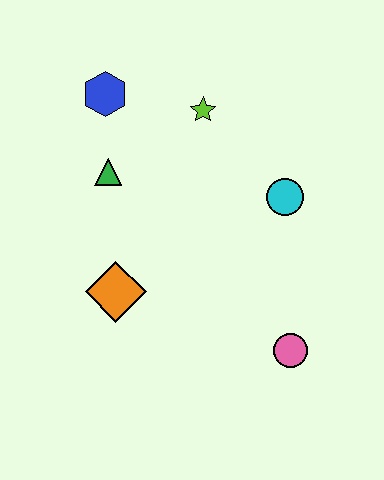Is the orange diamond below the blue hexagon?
Yes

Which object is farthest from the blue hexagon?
The pink circle is farthest from the blue hexagon.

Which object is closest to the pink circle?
The cyan circle is closest to the pink circle.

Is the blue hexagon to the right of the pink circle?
No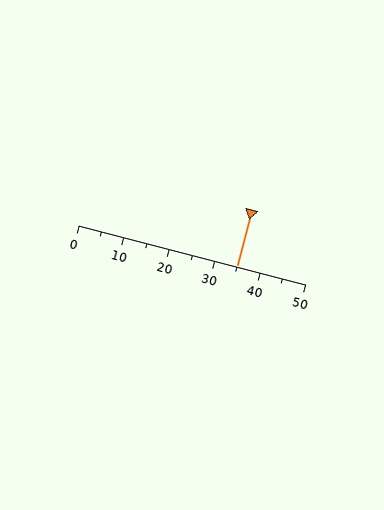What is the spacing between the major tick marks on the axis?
The major ticks are spaced 10 apart.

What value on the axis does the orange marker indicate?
The marker indicates approximately 35.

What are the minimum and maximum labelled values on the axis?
The axis runs from 0 to 50.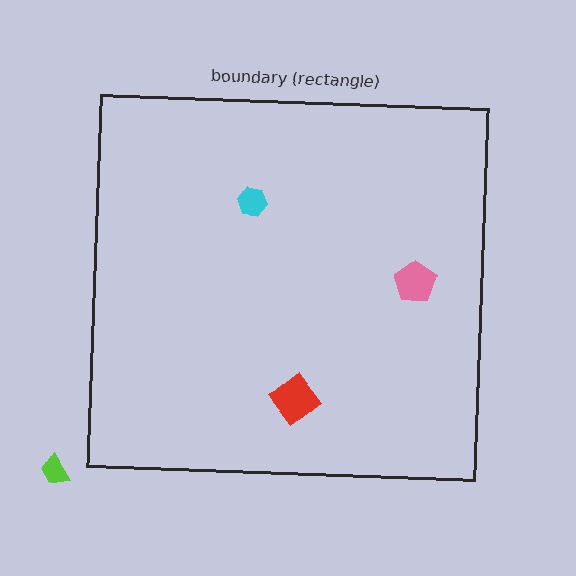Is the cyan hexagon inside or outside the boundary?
Inside.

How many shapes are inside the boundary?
3 inside, 1 outside.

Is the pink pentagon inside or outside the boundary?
Inside.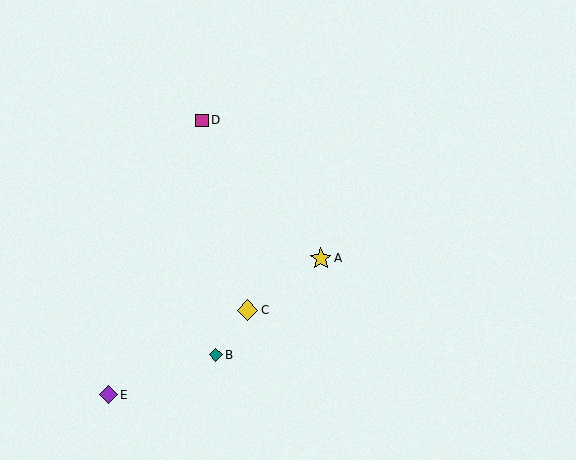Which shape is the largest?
The yellow star (labeled A) is the largest.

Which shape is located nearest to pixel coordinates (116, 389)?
The purple diamond (labeled E) at (108, 395) is nearest to that location.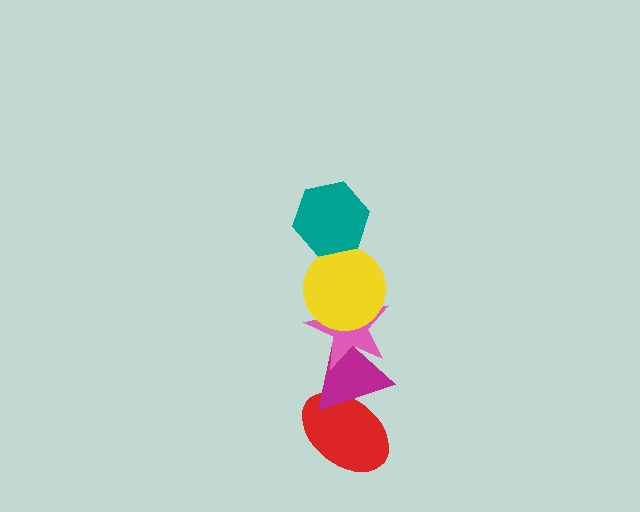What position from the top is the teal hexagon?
The teal hexagon is 1st from the top.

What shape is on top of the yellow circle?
The teal hexagon is on top of the yellow circle.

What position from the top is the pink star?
The pink star is 3rd from the top.